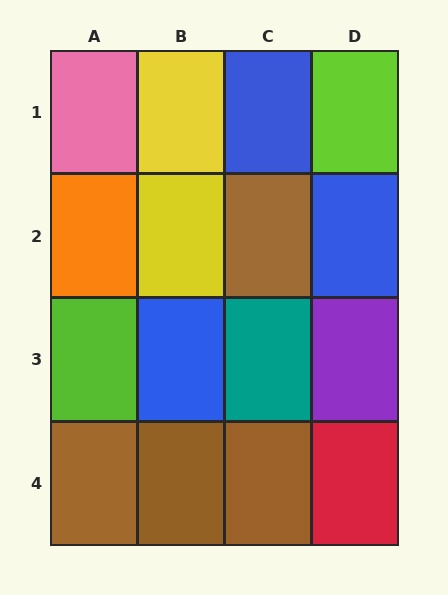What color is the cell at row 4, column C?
Brown.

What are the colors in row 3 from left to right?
Lime, blue, teal, purple.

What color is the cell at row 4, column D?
Red.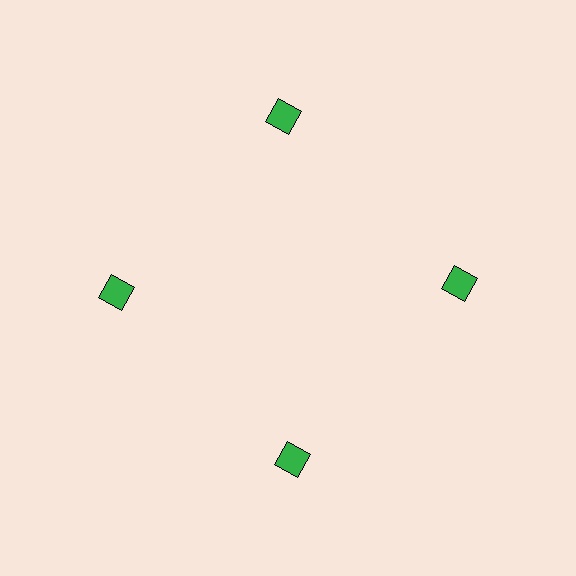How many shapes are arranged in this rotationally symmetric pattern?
There are 4 shapes, arranged in 4 groups of 1.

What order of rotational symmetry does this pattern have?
This pattern has 4-fold rotational symmetry.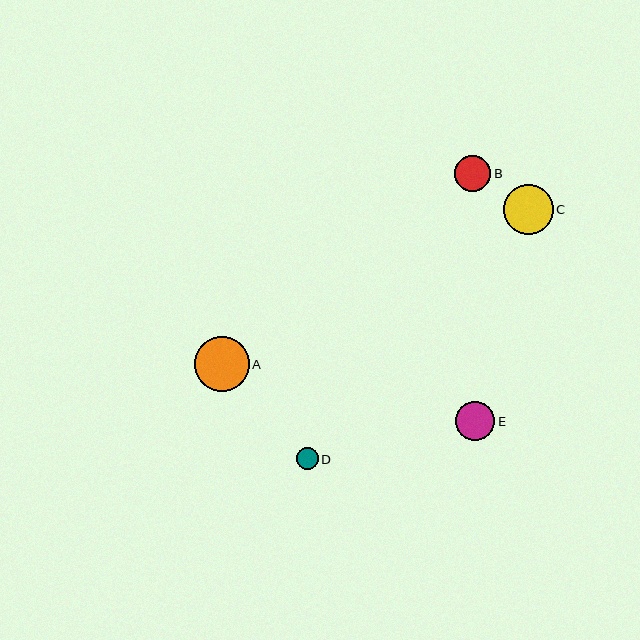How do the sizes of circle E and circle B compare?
Circle E and circle B are approximately the same size.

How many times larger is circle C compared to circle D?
Circle C is approximately 2.3 times the size of circle D.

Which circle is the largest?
Circle A is the largest with a size of approximately 55 pixels.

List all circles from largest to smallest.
From largest to smallest: A, C, E, B, D.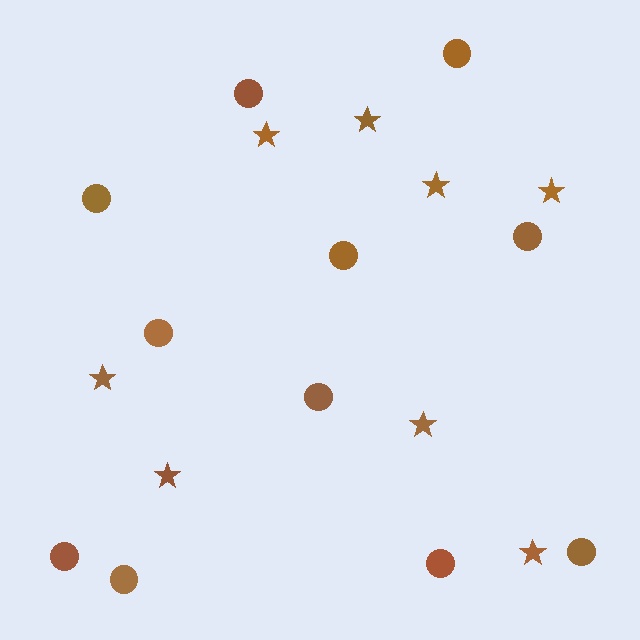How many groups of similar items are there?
There are 2 groups: one group of stars (8) and one group of circles (11).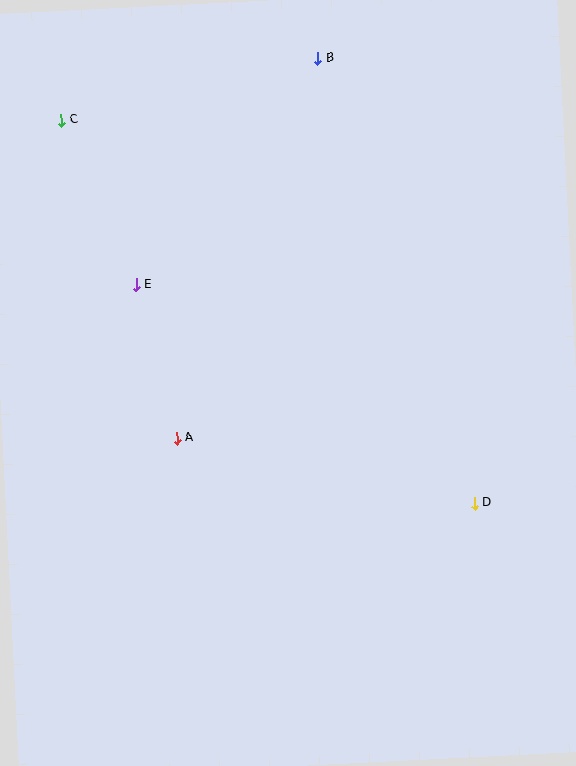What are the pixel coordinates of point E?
Point E is at (136, 285).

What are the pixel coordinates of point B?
Point B is at (317, 59).